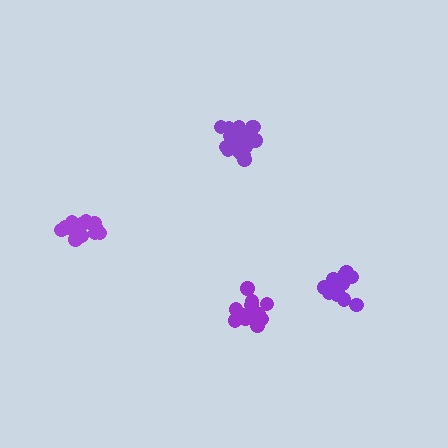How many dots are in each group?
Group 1: 15 dots, Group 2: 20 dots, Group 3: 14 dots, Group 4: 14 dots (63 total).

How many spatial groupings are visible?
There are 4 spatial groupings.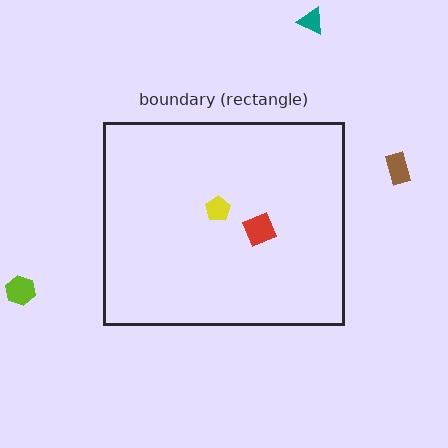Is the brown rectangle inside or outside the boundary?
Outside.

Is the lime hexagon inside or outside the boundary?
Outside.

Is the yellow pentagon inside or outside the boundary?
Inside.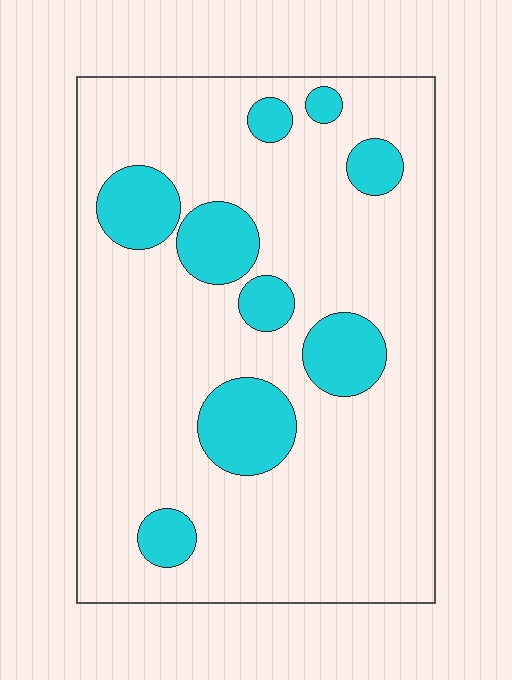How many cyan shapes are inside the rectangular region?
9.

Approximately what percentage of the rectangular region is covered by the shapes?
Approximately 20%.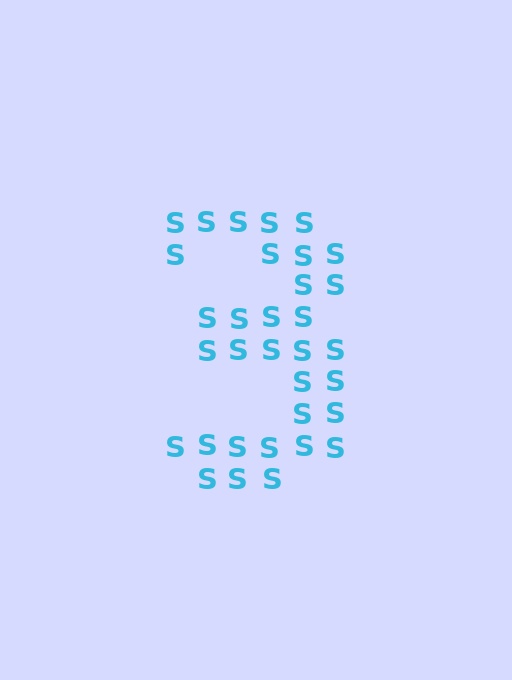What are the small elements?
The small elements are letter S's.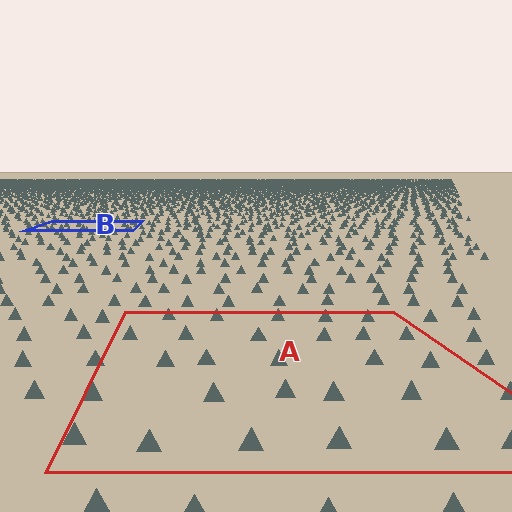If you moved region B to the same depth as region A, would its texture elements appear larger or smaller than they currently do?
They would appear larger. At a closer depth, the same texture elements are projected at a bigger on-screen size.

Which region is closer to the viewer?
Region A is closer. The texture elements there are larger and more spread out.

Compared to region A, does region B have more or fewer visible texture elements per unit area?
Region B has more texture elements per unit area — they are packed more densely because it is farther away.